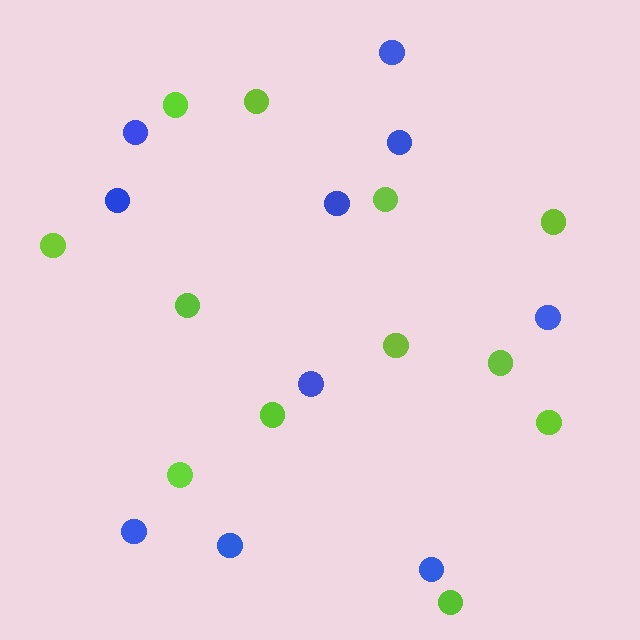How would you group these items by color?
There are 2 groups: one group of blue circles (10) and one group of lime circles (12).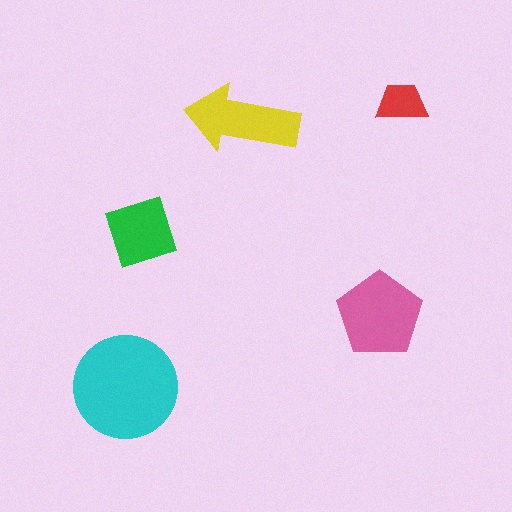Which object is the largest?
The cyan circle.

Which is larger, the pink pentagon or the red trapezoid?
The pink pentagon.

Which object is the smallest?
The red trapezoid.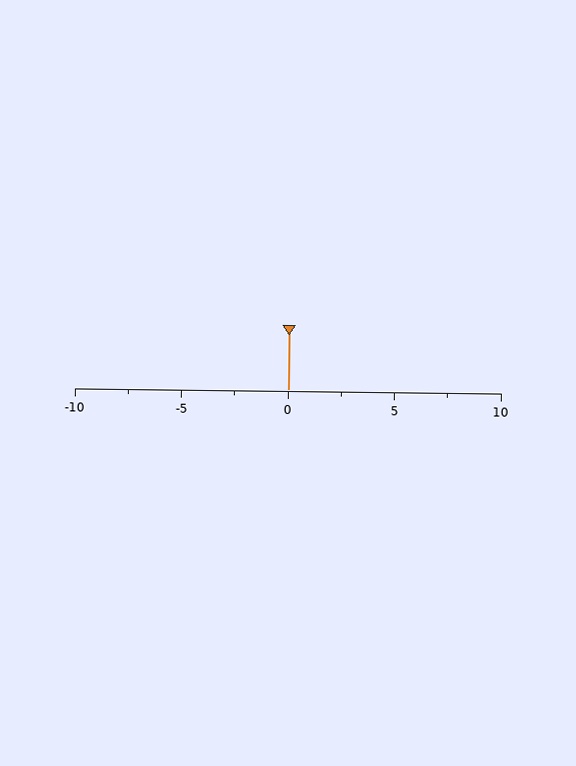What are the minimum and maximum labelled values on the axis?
The axis runs from -10 to 10.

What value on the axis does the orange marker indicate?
The marker indicates approximately 0.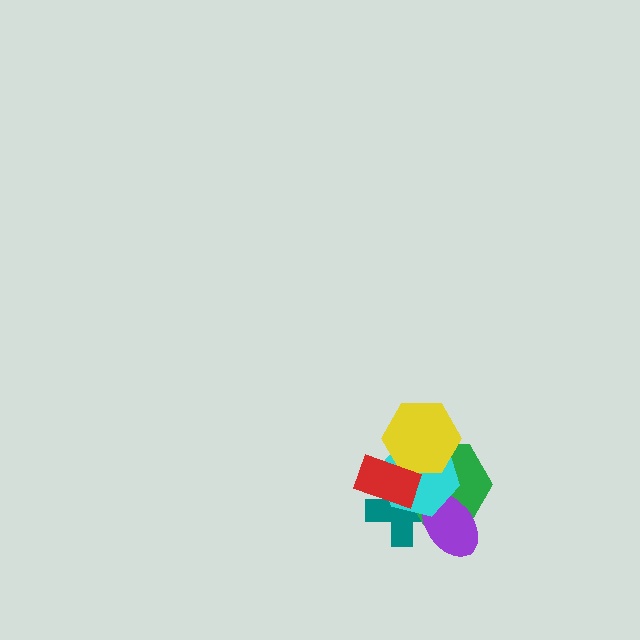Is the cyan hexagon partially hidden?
Yes, it is partially covered by another shape.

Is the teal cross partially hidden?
Yes, it is partially covered by another shape.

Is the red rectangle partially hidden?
No, no other shape covers it.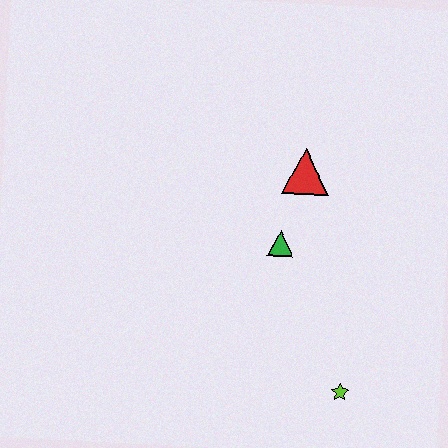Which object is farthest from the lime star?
The red triangle is farthest from the lime star.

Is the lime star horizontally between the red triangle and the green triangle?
No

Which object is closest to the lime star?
The green triangle is closest to the lime star.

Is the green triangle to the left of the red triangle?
Yes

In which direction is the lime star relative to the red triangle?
The lime star is below the red triangle.